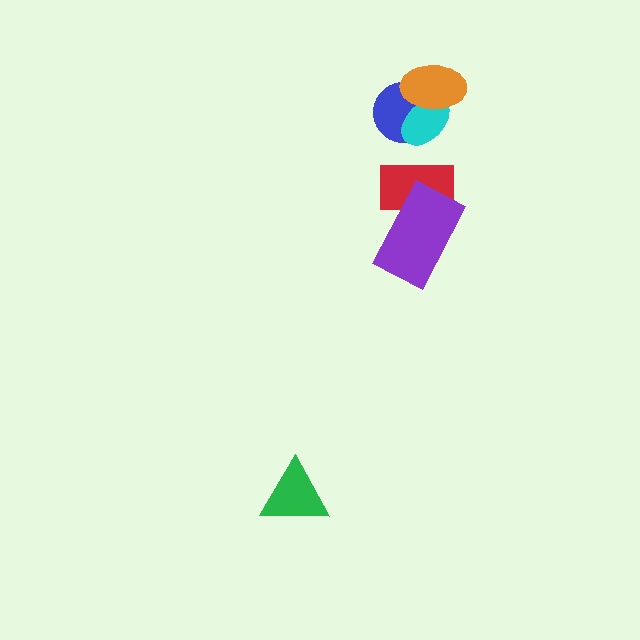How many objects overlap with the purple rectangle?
1 object overlaps with the purple rectangle.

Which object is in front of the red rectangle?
The purple rectangle is in front of the red rectangle.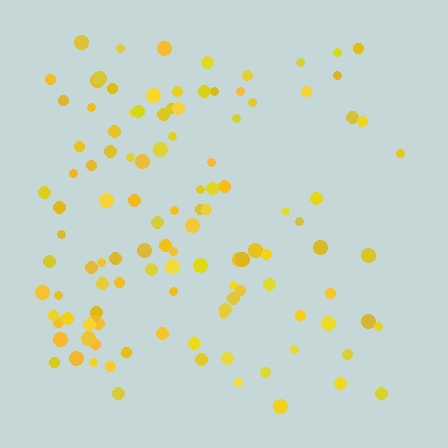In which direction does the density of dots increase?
From right to left, with the left side densest.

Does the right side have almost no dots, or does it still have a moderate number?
Still a moderate number, just noticeably fewer than the left.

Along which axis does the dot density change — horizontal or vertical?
Horizontal.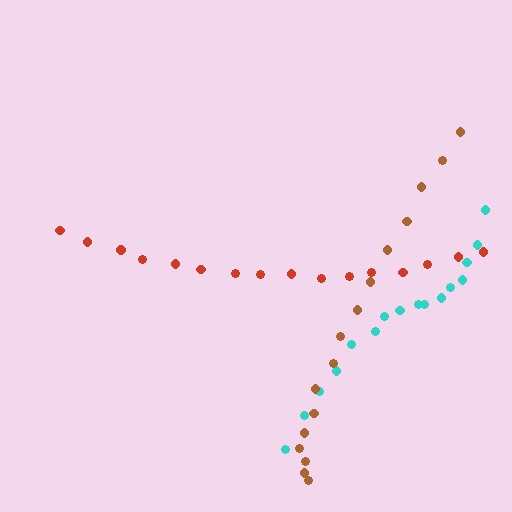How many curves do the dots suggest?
There are 3 distinct paths.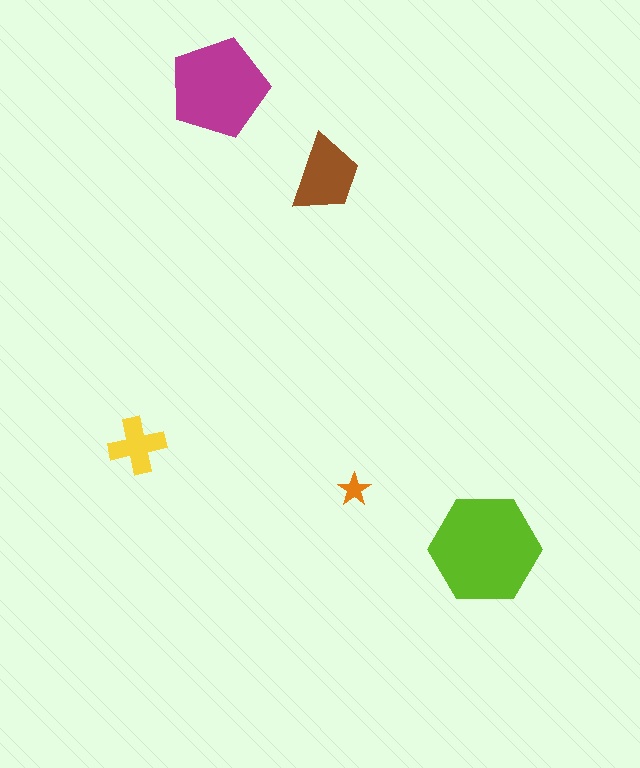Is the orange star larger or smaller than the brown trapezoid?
Smaller.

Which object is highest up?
The magenta pentagon is topmost.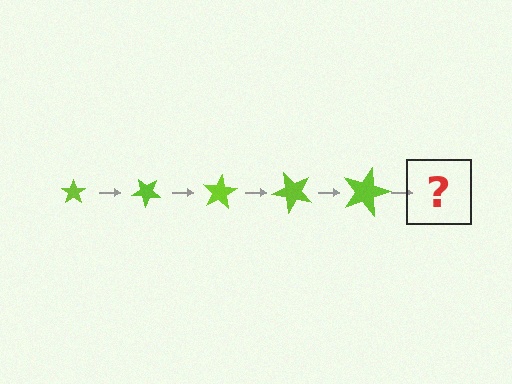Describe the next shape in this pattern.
It should be a star, larger than the previous one and rotated 200 degrees from the start.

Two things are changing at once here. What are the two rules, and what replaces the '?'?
The two rules are that the star grows larger each step and it rotates 40 degrees each step. The '?' should be a star, larger than the previous one and rotated 200 degrees from the start.